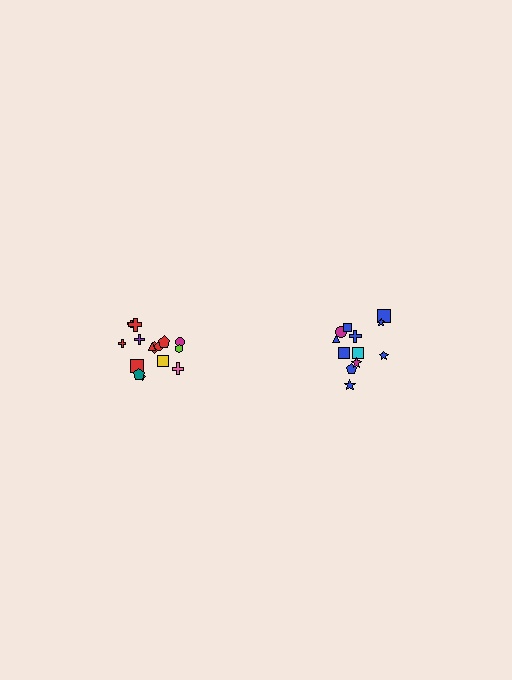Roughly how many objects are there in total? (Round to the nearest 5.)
Roughly 25 objects in total.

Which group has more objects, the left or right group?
The left group.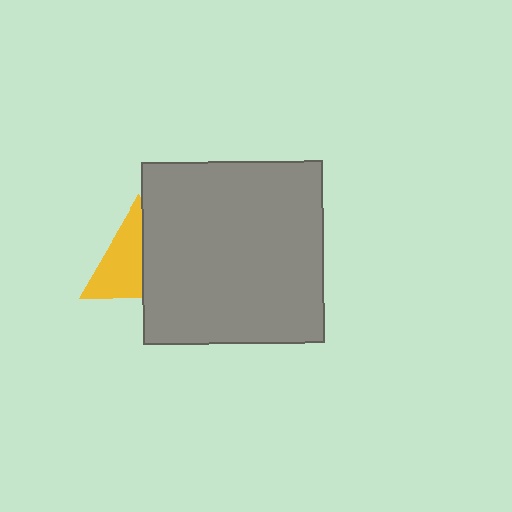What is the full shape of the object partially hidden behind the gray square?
The partially hidden object is a yellow triangle.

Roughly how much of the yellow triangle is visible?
About half of it is visible (roughly 54%).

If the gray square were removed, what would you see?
You would see the complete yellow triangle.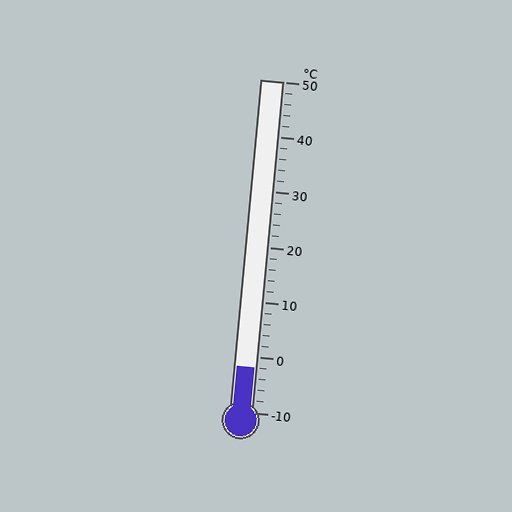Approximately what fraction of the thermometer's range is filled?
The thermometer is filled to approximately 15% of its range.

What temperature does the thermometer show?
The thermometer shows approximately -2°C.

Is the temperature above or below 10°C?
The temperature is below 10°C.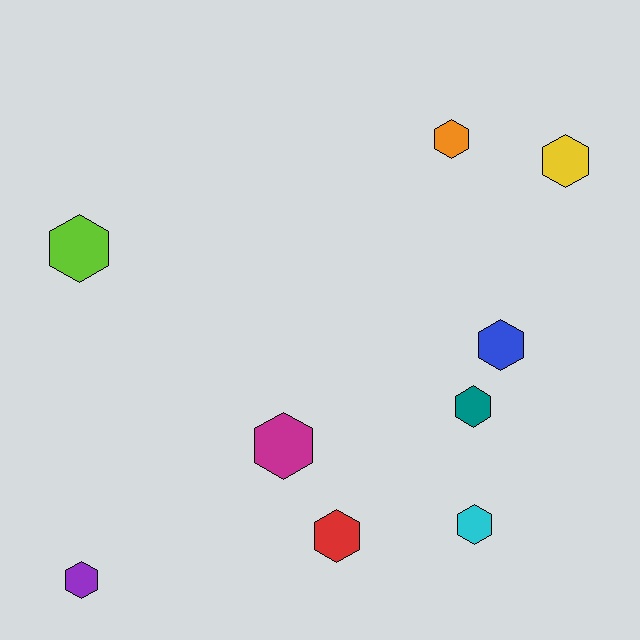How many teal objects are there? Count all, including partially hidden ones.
There is 1 teal object.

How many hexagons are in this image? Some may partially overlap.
There are 9 hexagons.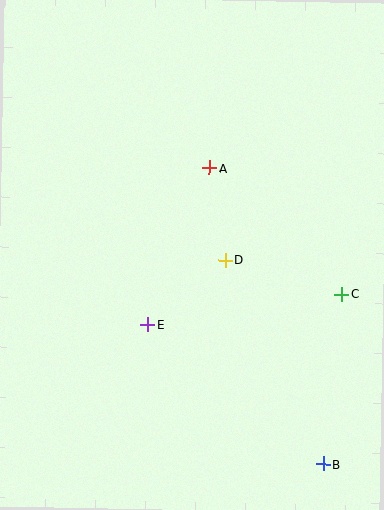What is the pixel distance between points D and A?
The distance between D and A is 93 pixels.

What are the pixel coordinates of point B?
Point B is at (324, 464).